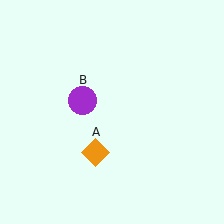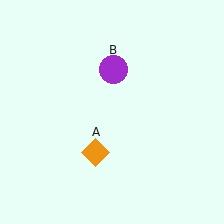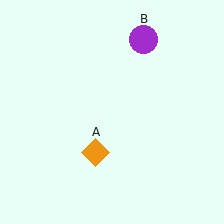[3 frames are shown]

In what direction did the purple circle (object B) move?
The purple circle (object B) moved up and to the right.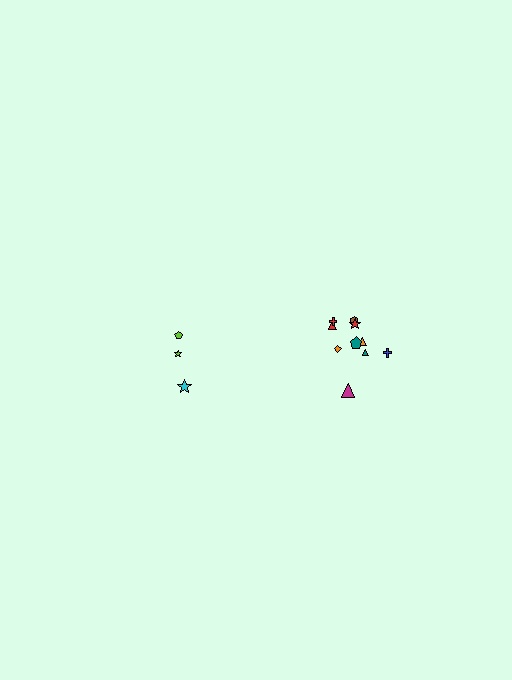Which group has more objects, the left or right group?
The right group.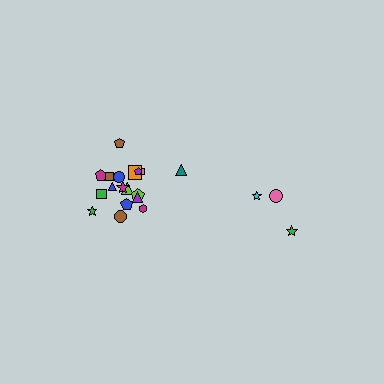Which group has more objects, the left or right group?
The left group.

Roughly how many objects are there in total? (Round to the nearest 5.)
Roughly 20 objects in total.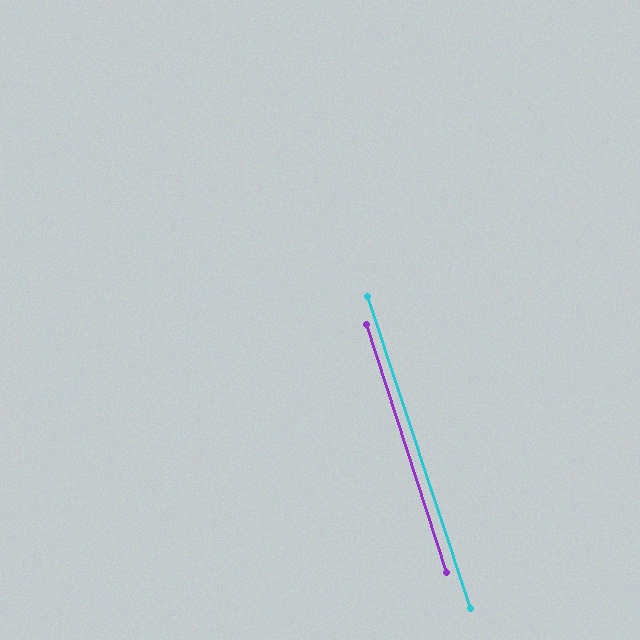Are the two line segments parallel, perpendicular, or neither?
Parallel — their directions differ by only 0.4°.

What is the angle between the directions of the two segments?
Approximately 0 degrees.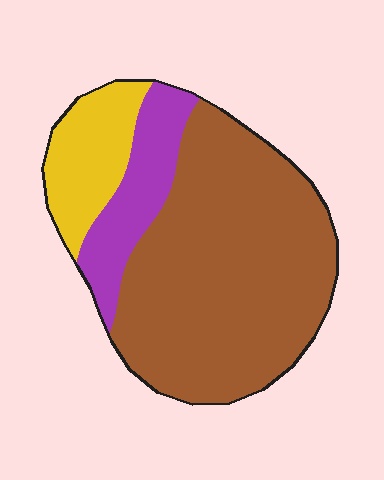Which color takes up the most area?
Brown, at roughly 70%.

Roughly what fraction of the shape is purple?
Purple covers around 15% of the shape.